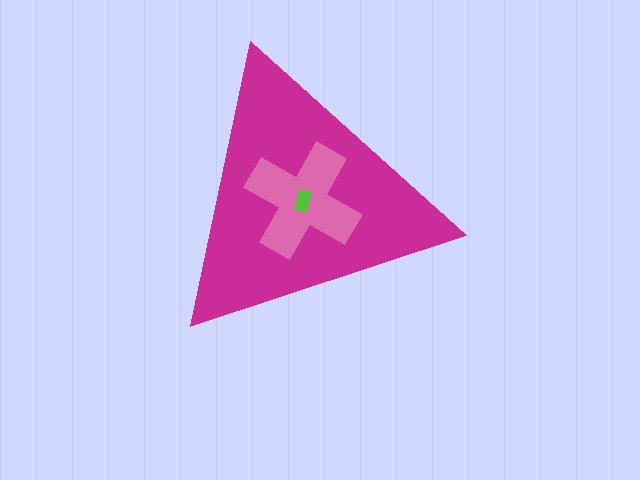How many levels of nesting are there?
3.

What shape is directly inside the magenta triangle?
The pink cross.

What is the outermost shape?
The magenta triangle.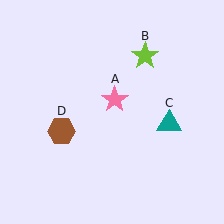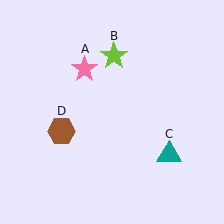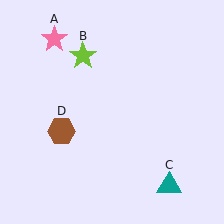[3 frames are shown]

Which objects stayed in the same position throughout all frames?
Brown hexagon (object D) remained stationary.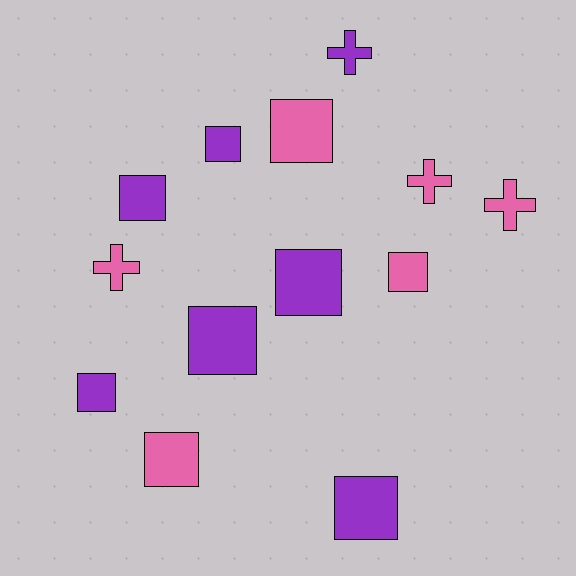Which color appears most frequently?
Purple, with 7 objects.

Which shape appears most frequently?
Square, with 9 objects.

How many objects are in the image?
There are 13 objects.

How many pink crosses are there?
There are 3 pink crosses.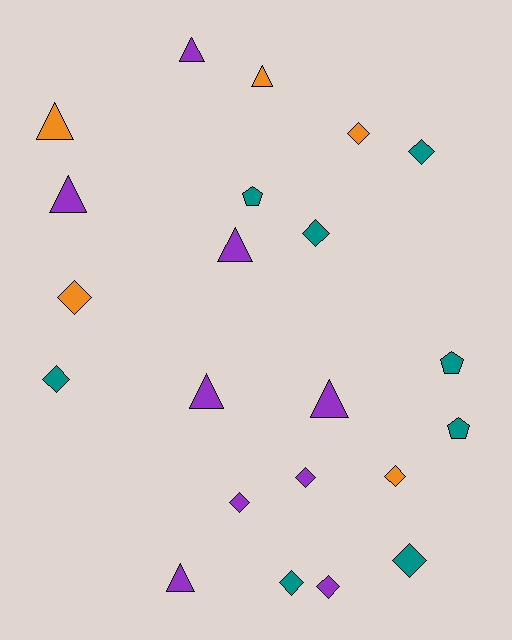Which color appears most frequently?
Purple, with 9 objects.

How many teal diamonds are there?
There are 5 teal diamonds.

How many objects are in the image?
There are 22 objects.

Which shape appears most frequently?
Diamond, with 11 objects.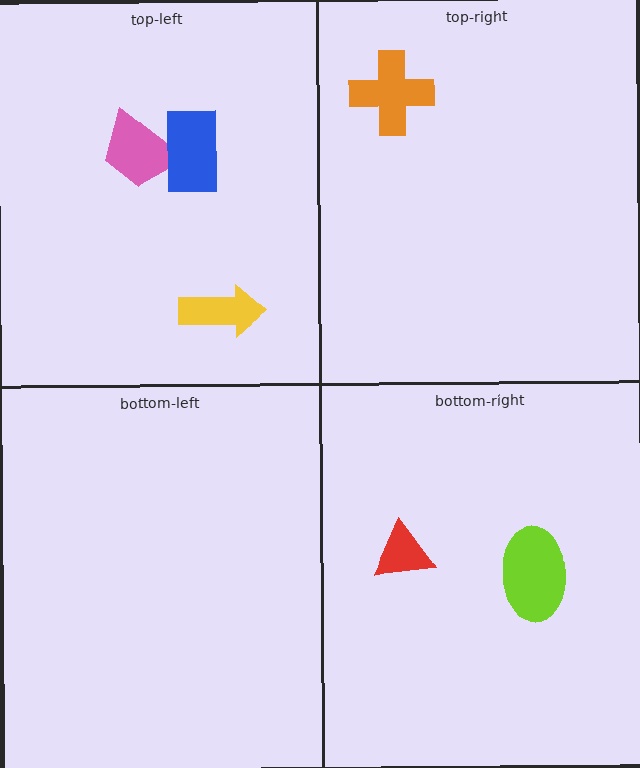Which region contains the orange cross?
The top-right region.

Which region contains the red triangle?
The bottom-right region.